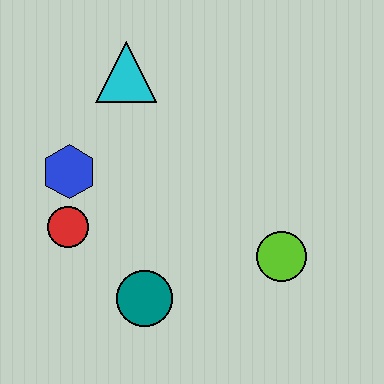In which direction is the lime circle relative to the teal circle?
The lime circle is to the right of the teal circle.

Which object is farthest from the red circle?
The lime circle is farthest from the red circle.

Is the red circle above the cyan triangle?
No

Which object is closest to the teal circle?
The red circle is closest to the teal circle.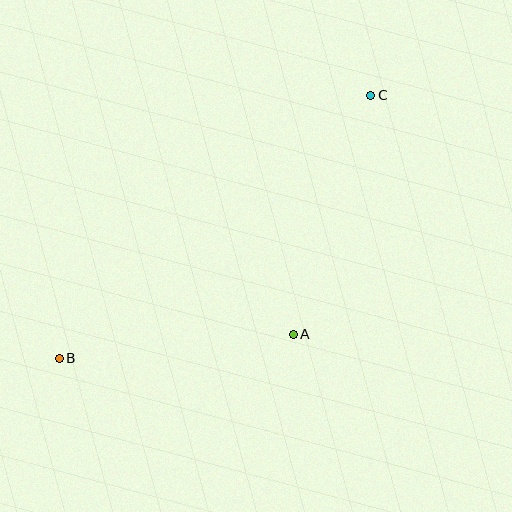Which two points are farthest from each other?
Points B and C are farthest from each other.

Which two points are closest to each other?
Points A and B are closest to each other.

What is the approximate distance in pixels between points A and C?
The distance between A and C is approximately 251 pixels.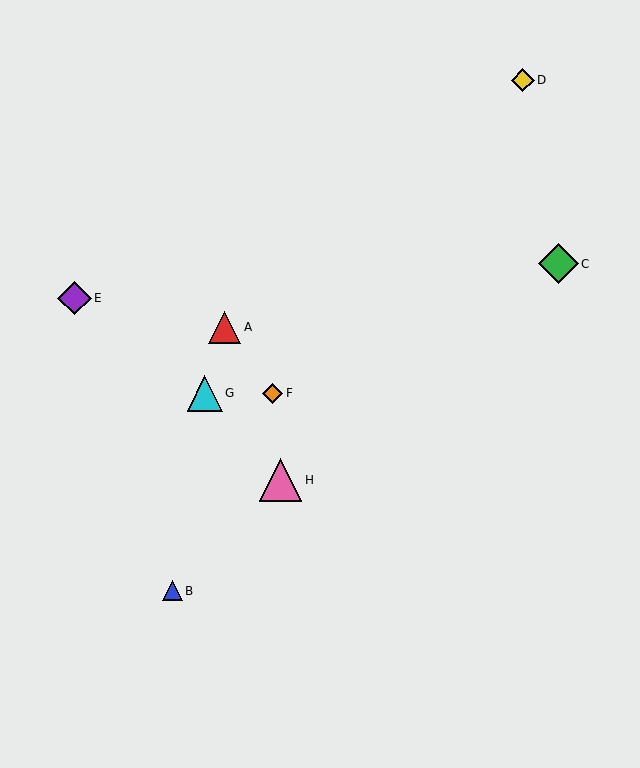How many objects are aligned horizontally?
2 objects (F, G) are aligned horizontally.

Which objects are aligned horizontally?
Objects F, G are aligned horizontally.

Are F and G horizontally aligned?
Yes, both are at y≈393.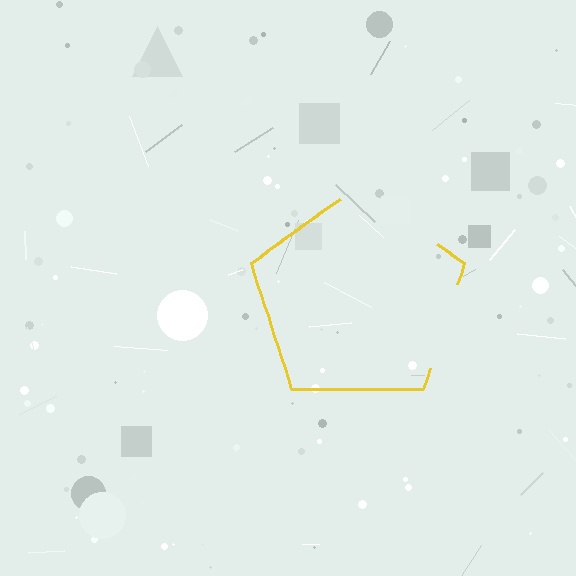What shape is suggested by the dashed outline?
The dashed outline suggests a pentagon.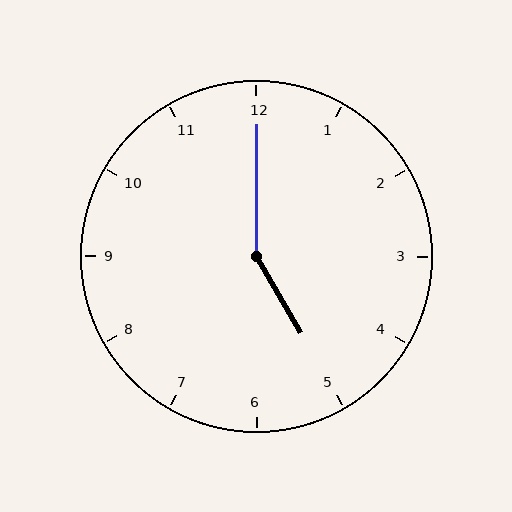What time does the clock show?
5:00.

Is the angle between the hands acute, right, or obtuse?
It is obtuse.